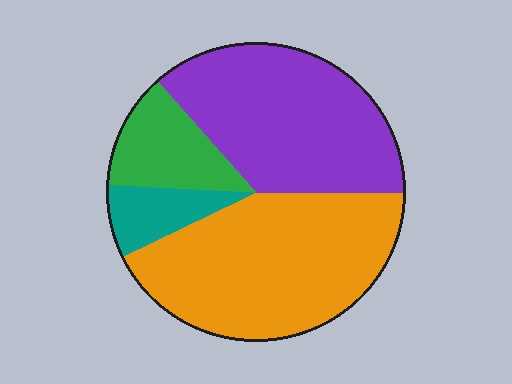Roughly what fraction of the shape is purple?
Purple covers about 35% of the shape.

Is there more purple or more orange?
Orange.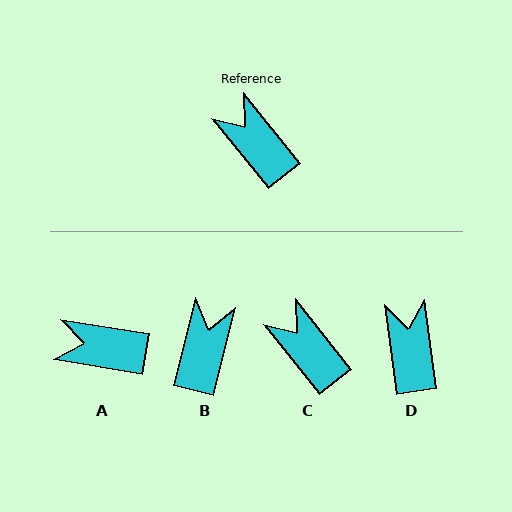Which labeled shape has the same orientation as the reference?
C.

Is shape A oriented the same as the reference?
No, it is off by about 42 degrees.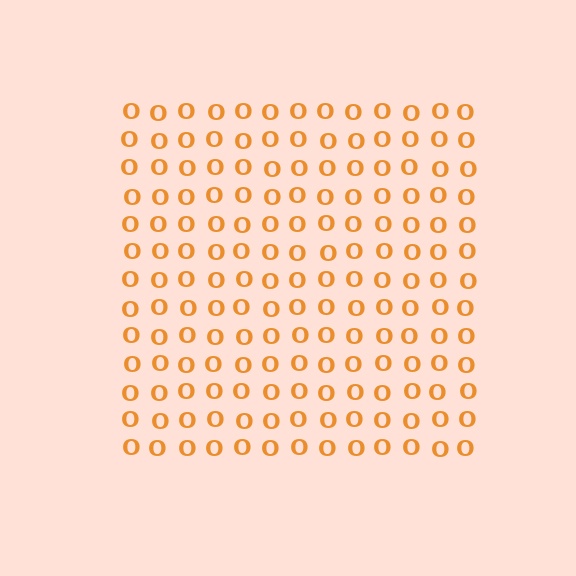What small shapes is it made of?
It is made of small letter O's.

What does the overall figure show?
The overall figure shows a square.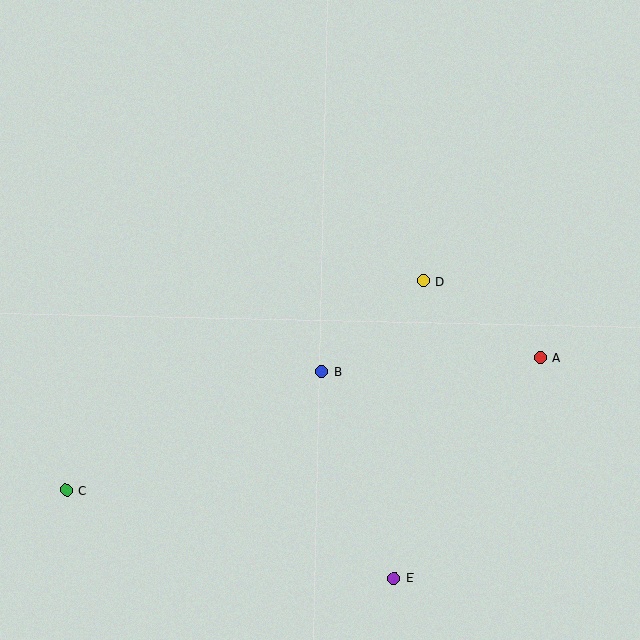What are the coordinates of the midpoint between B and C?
The midpoint between B and C is at (194, 431).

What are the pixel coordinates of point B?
Point B is at (322, 372).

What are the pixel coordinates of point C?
Point C is at (67, 490).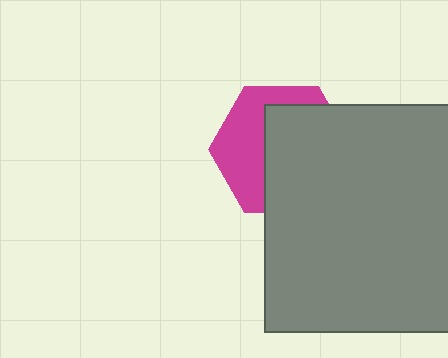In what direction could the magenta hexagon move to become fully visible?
The magenta hexagon could move left. That would shift it out from behind the gray rectangle entirely.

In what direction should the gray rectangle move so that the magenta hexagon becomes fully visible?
The gray rectangle should move right. That is the shortest direction to clear the overlap and leave the magenta hexagon fully visible.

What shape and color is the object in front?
The object in front is a gray rectangle.